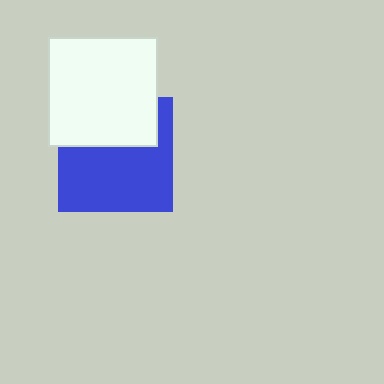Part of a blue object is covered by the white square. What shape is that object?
It is a square.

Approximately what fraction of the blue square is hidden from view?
Roughly 38% of the blue square is hidden behind the white square.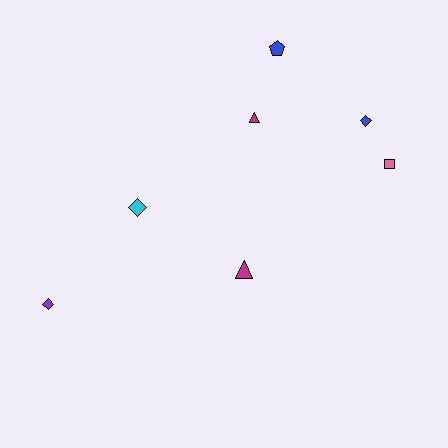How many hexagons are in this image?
There are no hexagons.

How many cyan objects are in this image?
There is 1 cyan object.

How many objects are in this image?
There are 7 objects.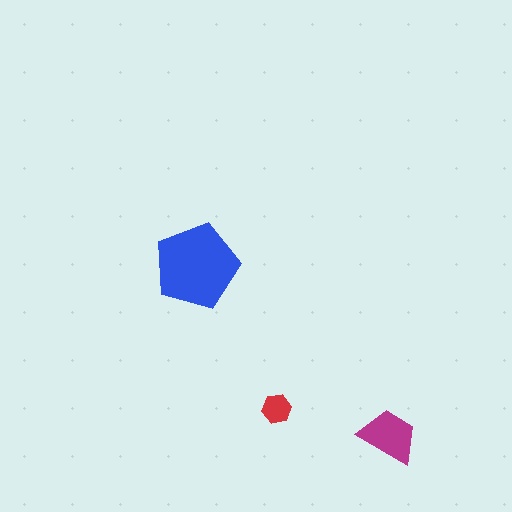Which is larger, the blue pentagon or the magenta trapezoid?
The blue pentagon.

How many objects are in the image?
There are 3 objects in the image.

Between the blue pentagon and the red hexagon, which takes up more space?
The blue pentagon.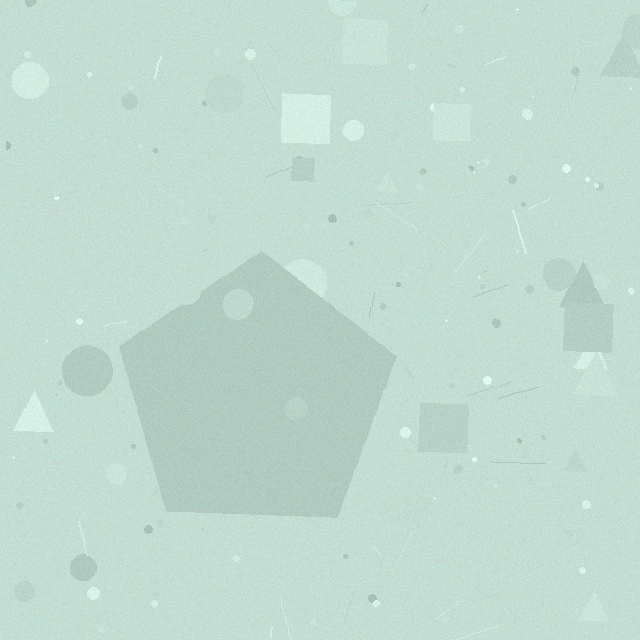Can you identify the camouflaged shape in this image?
The camouflaged shape is a pentagon.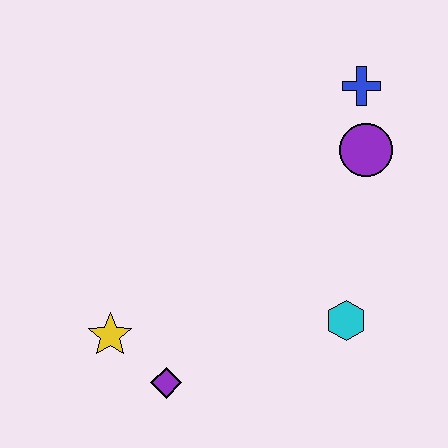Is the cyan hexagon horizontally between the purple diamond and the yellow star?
No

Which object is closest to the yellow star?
The purple diamond is closest to the yellow star.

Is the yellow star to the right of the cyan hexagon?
No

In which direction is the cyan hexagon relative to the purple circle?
The cyan hexagon is below the purple circle.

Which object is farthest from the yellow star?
The blue cross is farthest from the yellow star.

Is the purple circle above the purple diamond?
Yes